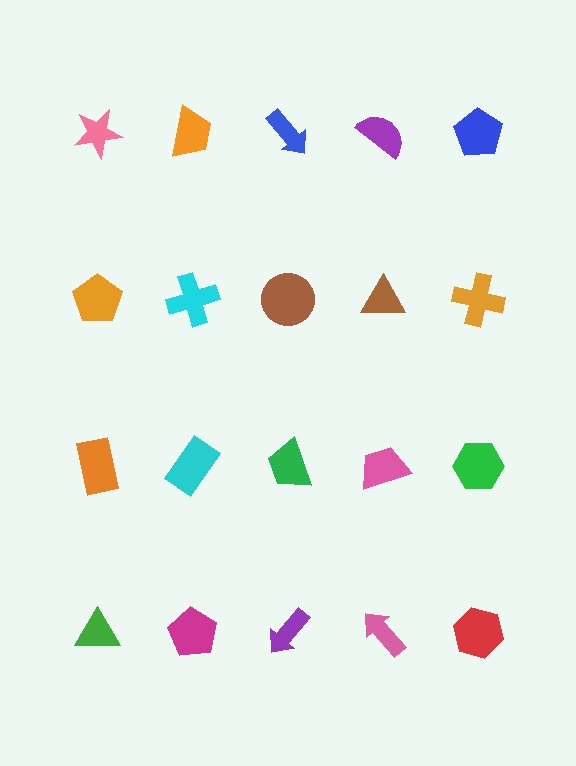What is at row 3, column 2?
A cyan rectangle.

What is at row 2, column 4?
A brown triangle.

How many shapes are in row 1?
5 shapes.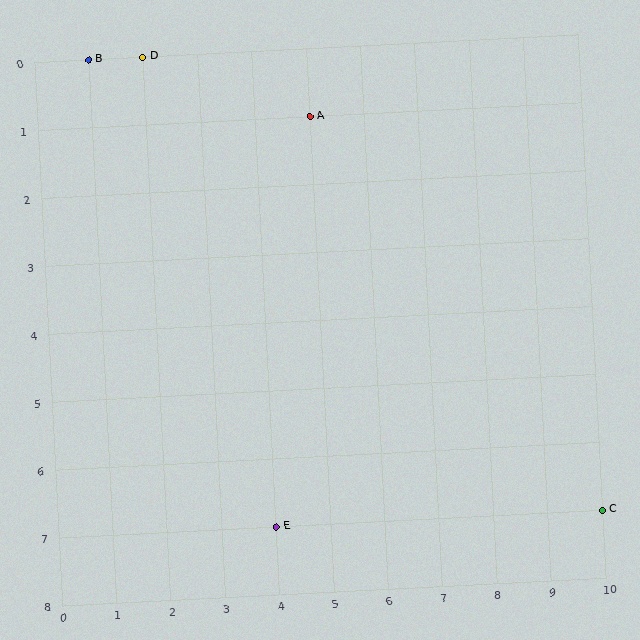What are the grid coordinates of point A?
Point A is at grid coordinates (5, 1).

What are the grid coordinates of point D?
Point D is at grid coordinates (2, 0).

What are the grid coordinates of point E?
Point E is at grid coordinates (4, 7).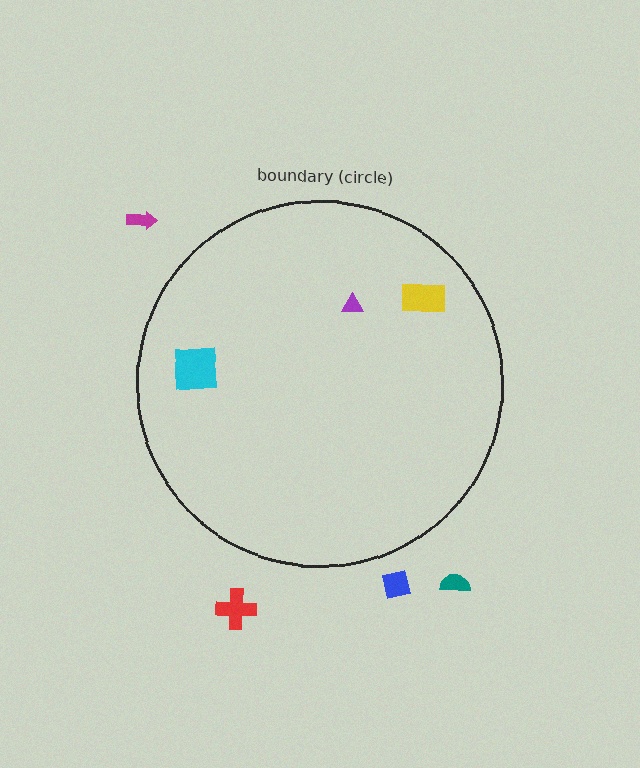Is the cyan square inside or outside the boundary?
Inside.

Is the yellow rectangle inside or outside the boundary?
Inside.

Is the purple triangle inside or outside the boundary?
Inside.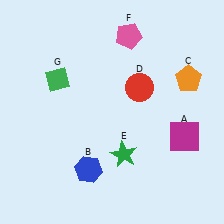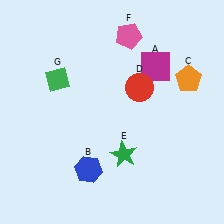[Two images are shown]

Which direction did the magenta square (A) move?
The magenta square (A) moved up.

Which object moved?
The magenta square (A) moved up.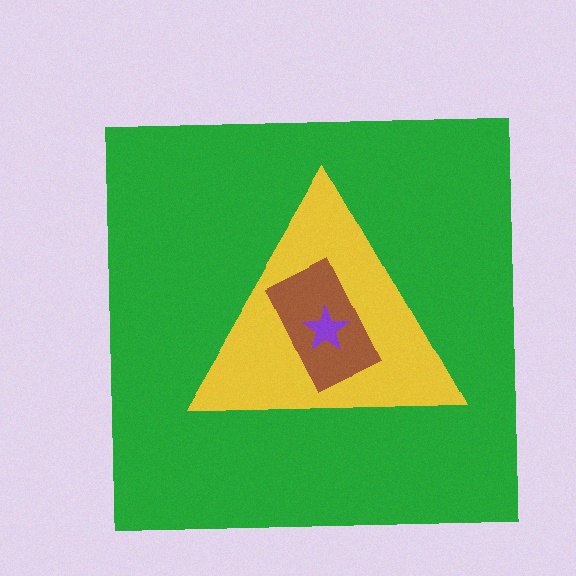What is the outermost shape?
The green square.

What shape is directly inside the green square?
The yellow triangle.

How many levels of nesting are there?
4.